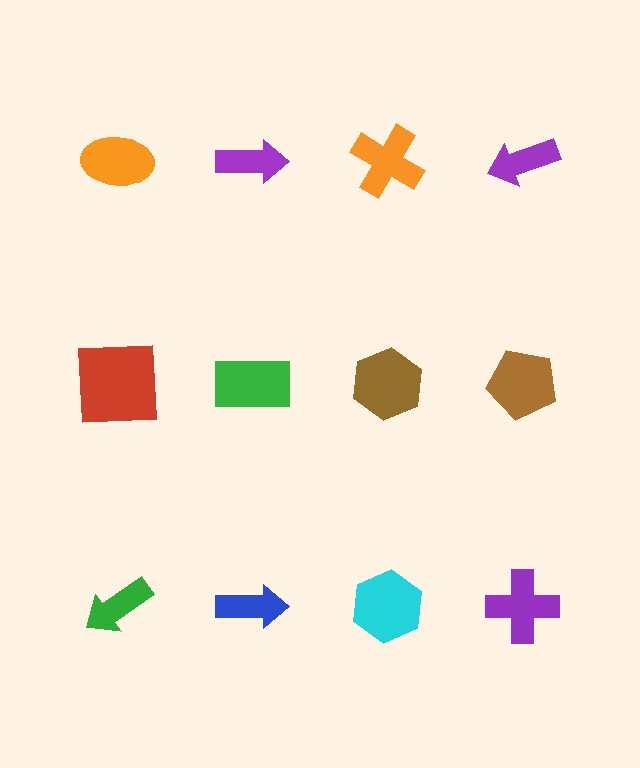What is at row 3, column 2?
A blue arrow.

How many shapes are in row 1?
4 shapes.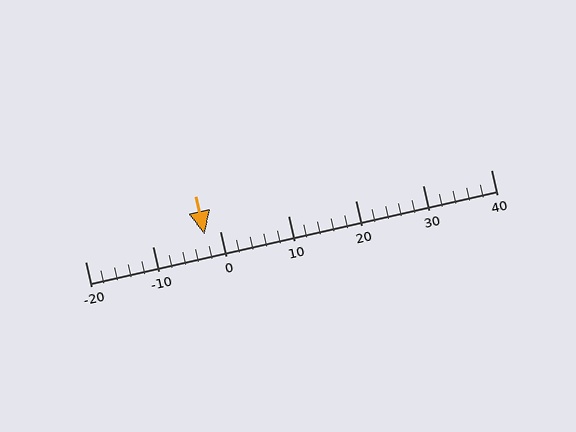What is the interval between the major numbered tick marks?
The major tick marks are spaced 10 units apart.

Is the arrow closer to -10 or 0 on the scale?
The arrow is closer to 0.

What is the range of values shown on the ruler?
The ruler shows values from -20 to 40.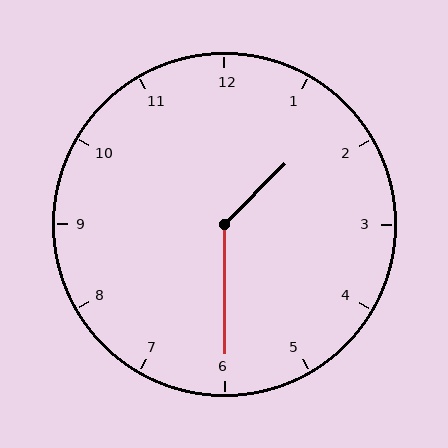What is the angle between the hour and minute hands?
Approximately 135 degrees.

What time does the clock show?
1:30.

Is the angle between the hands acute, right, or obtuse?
It is obtuse.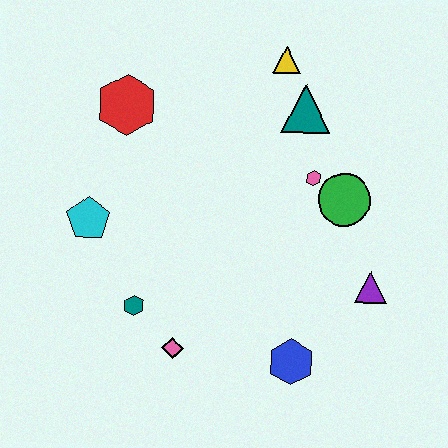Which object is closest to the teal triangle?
The yellow triangle is closest to the teal triangle.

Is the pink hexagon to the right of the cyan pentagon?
Yes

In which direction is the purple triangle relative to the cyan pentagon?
The purple triangle is to the right of the cyan pentagon.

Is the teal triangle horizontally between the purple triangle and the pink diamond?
Yes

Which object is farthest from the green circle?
The cyan pentagon is farthest from the green circle.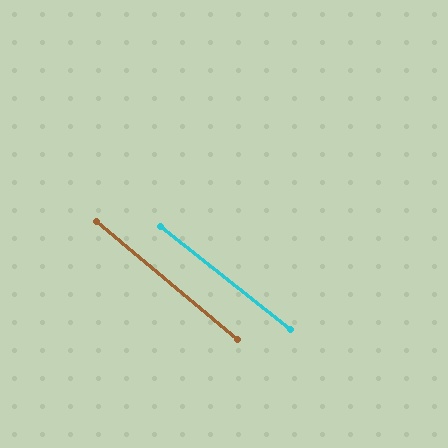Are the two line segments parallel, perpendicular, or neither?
Parallel — their directions differ by only 1.8°.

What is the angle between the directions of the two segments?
Approximately 2 degrees.